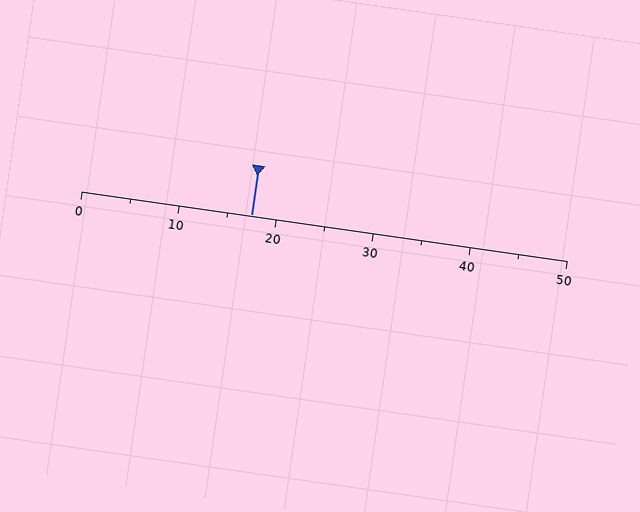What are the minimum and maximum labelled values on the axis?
The axis runs from 0 to 50.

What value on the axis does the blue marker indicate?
The marker indicates approximately 17.5.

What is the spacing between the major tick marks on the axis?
The major ticks are spaced 10 apart.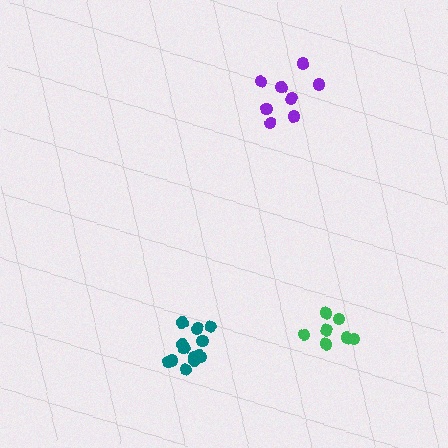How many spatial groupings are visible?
There are 3 spatial groupings.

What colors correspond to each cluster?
The clusters are colored: teal, green, purple.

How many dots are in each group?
Group 1: 13 dots, Group 2: 7 dots, Group 3: 8 dots (28 total).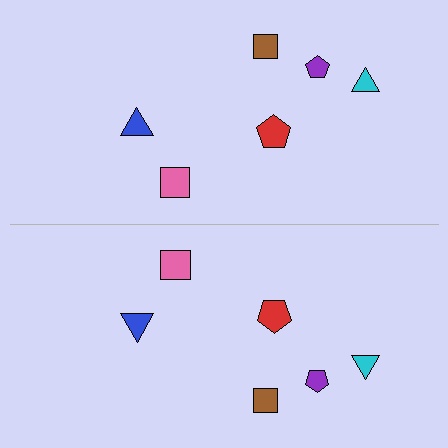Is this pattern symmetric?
Yes, this pattern has bilateral (reflection) symmetry.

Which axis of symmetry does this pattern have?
The pattern has a horizontal axis of symmetry running through the center of the image.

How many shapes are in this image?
There are 12 shapes in this image.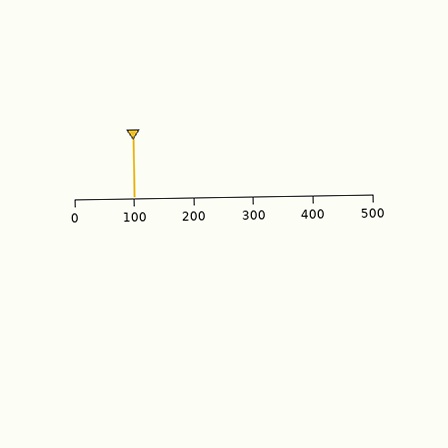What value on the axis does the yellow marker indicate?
The marker indicates approximately 100.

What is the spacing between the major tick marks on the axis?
The major ticks are spaced 100 apart.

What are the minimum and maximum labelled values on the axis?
The axis runs from 0 to 500.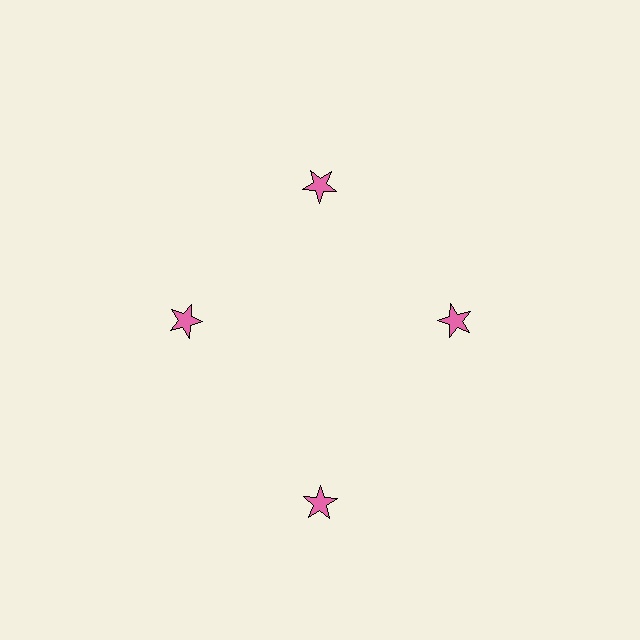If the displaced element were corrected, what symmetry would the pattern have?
It would have 4-fold rotational symmetry — the pattern would map onto itself every 90 degrees.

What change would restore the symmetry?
The symmetry would be restored by moving it inward, back onto the ring so that all 4 stars sit at equal angles and equal distance from the center.